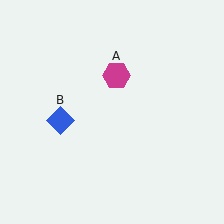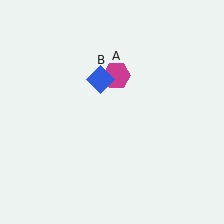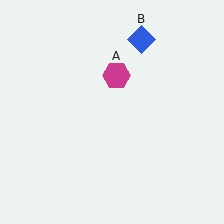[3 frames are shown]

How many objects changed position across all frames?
1 object changed position: blue diamond (object B).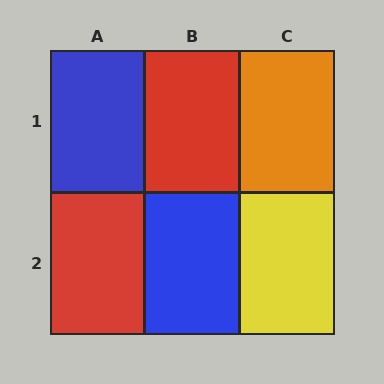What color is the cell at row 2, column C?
Yellow.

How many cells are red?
2 cells are red.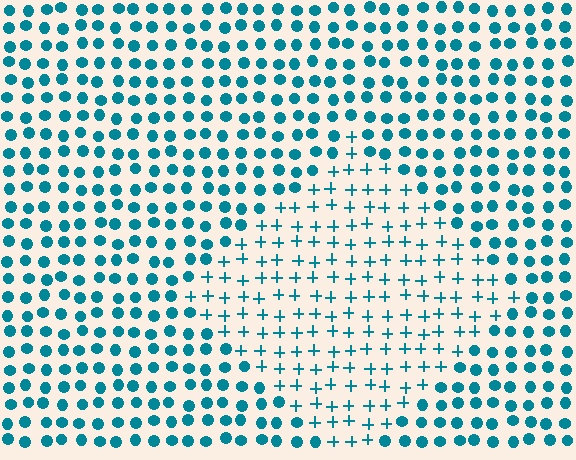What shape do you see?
I see a diamond.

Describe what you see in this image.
The image is filled with small teal elements arranged in a uniform grid. A diamond-shaped region contains plus signs, while the surrounding area contains circles. The boundary is defined purely by the change in element shape.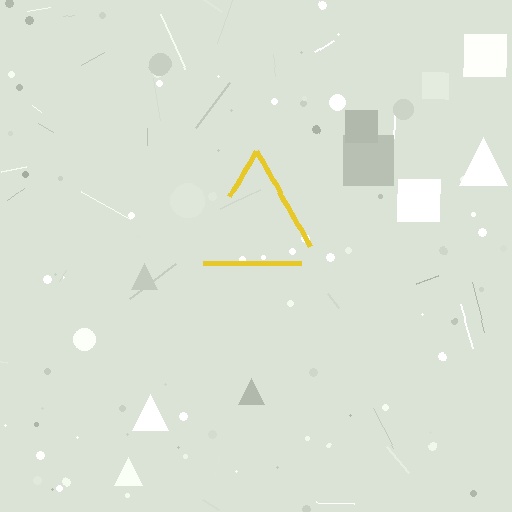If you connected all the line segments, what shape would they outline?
They would outline a triangle.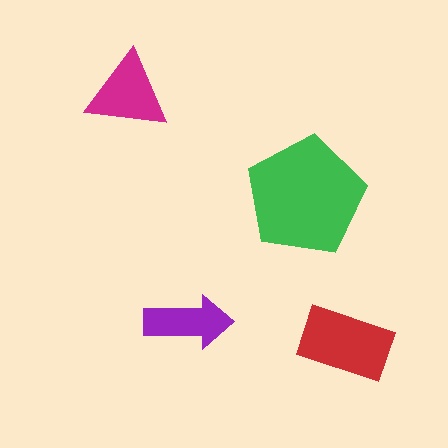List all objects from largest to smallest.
The green pentagon, the red rectangle, the magenta triangle, the purple arrow.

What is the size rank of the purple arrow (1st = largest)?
4th.